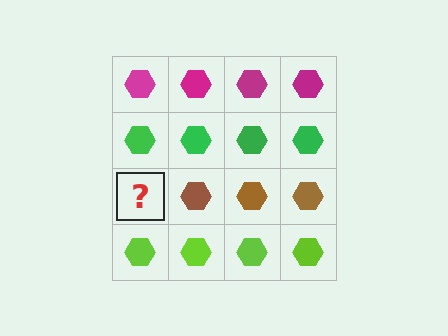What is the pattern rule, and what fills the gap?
The rule is that each row has a consistent color. The gap should be filled with a brown hexagon.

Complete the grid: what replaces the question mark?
The question mark should be replaced with a brown hexagon.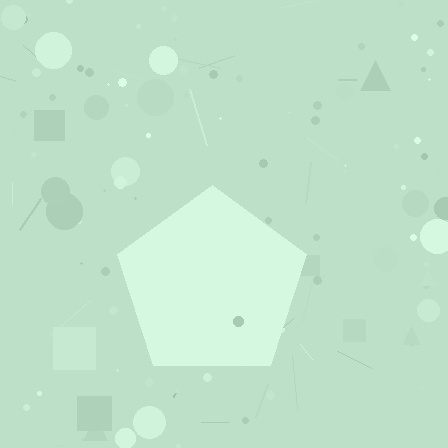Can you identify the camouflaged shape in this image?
The camouflaged shape is a pentagon.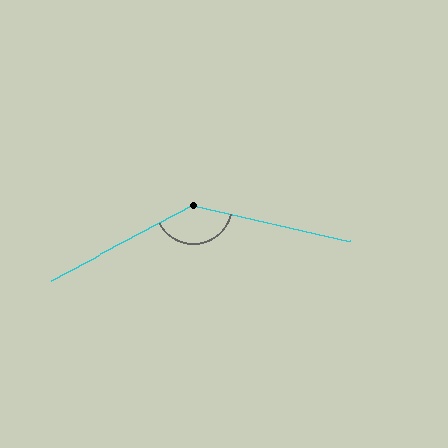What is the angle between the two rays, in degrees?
Approximately 139 degrees.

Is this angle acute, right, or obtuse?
It is obtuse.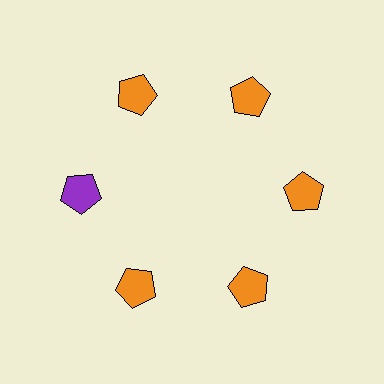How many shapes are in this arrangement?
There are 6 shapes arranged in a ring pattern.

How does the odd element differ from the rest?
It has a different color: purple instead of orange.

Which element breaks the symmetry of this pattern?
The purple pentagon at roughly the 9 o'clock position breaks the symmetry. All other shapes are orange pentagons.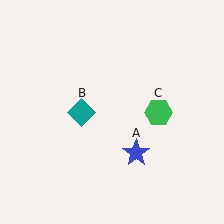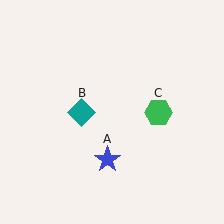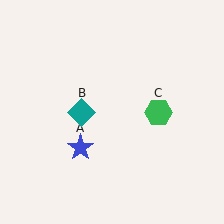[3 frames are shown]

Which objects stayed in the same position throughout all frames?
Teal diamond (object B) and green hexagon (object C) remained stationary.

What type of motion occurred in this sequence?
The blue star (object A) rotated clockwise around the center of the scene.